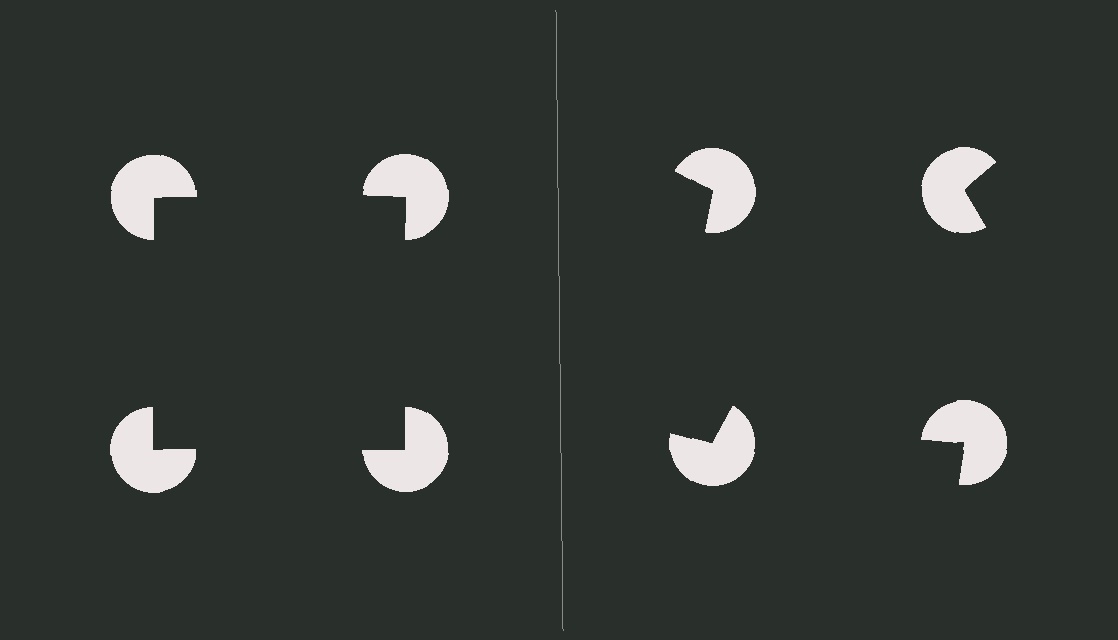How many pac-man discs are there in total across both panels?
8 — 4 on each side.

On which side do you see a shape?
An illusory square appears on the left side. On the right side the wedge cuts are rotated, so no coherent shape forms.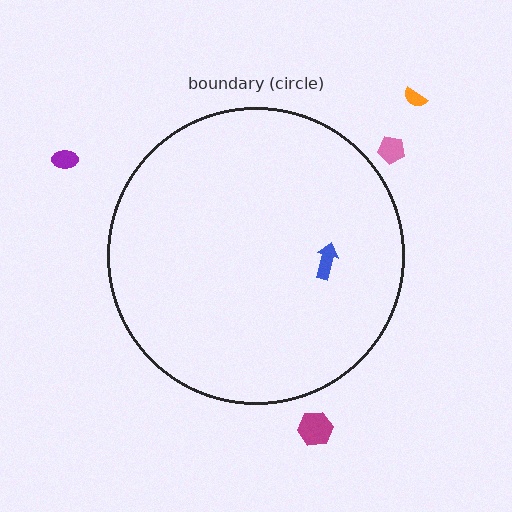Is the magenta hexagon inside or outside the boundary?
Outside.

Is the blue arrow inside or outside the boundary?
Inside.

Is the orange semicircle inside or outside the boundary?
Outside.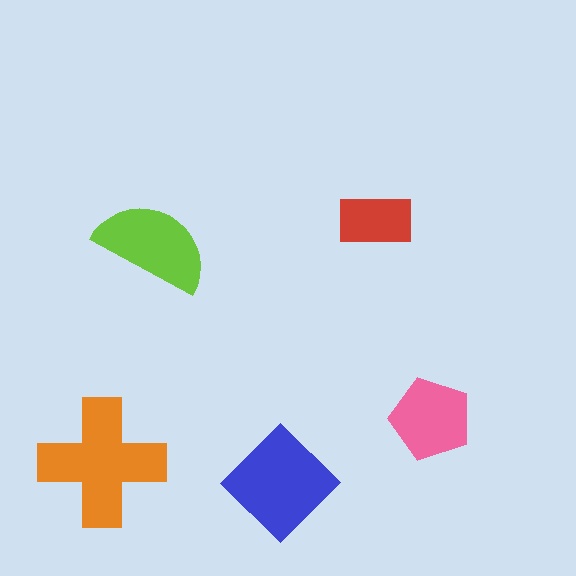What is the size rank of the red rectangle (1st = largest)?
5th.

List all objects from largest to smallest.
The orange cross, the blue diamond, the lime semicircle, the pink pentagon, the red rectangle.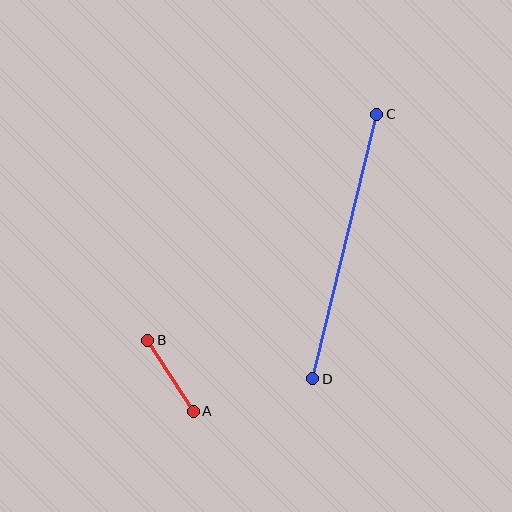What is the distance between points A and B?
The distance is approximately 84 pixels.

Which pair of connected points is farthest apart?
Points C and D are farthest apart.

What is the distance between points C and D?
The distance is approximately 272 pixels.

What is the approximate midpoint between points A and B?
The midpoint is at approximately (170, 376) pixels.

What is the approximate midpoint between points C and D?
The midpoint is at approximately (345, 246) pixels.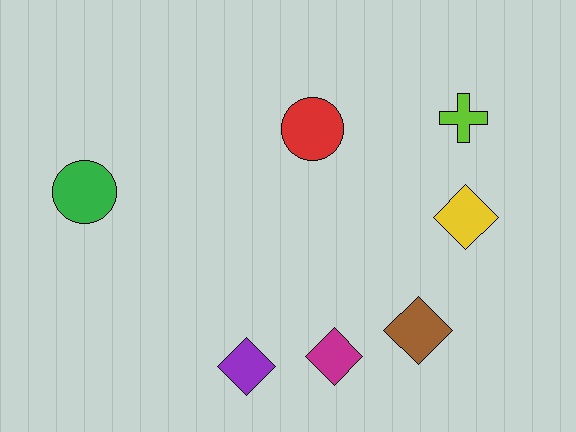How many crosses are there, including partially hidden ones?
There is 1 cross.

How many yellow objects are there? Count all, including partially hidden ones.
There is 1 yellow object.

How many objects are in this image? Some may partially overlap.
There are 7 objects.